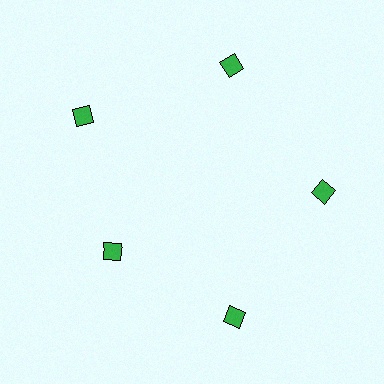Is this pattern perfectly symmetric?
No. The 5 green diamonds are arranged in a ring, but one element near the 8 o'clock position is pulled inward toward the center, breaking the 5-fold rotational symmetry.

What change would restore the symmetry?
The symmetry would be restored by moving it outward, back onto the ring so that all 5 diamonds sit at equal angles and equal distance from the center.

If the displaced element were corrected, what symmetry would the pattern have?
It would have 5-fold rotational symmetry — the pattern would map onto itself every 72 degrees.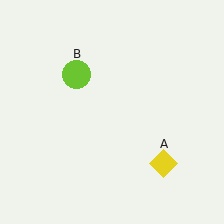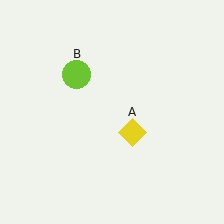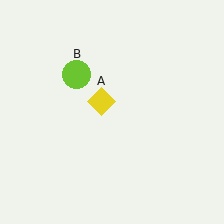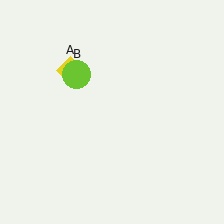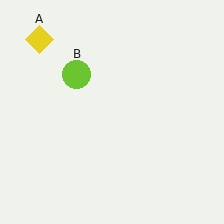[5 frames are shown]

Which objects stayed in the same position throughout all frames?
Lime circle (object B) remained stationary.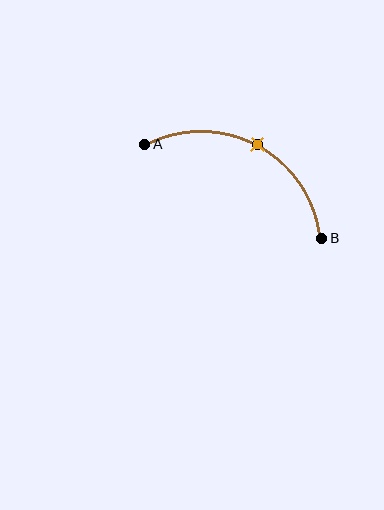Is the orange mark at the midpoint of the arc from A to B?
Yes. The orange mark lies on the arc at equal arc-length from both A and B — it is the arc midpoint.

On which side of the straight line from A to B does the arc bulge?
The arc bulges above the straight line connecting A and B.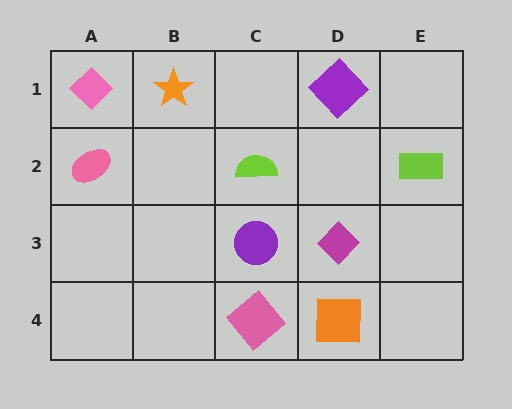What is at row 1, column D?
A purple diamond.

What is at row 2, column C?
A lime semicircle.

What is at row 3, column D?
A magenta diamond.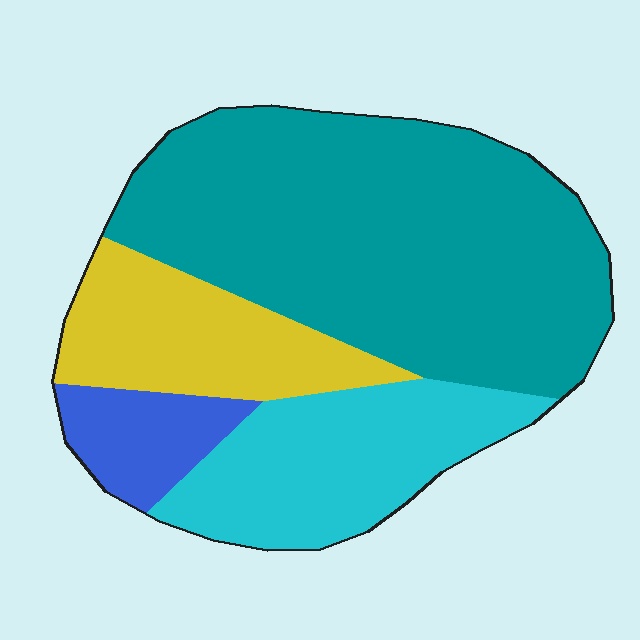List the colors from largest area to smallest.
From largest to smallest: teal, cyan, yellow, blue.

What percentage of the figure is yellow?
Yellow covers 17% of the figure.